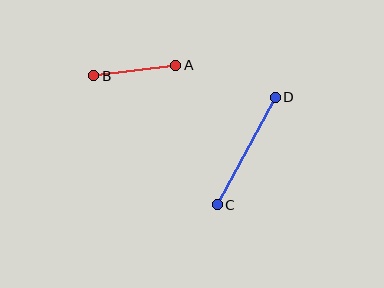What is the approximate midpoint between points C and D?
The midpoint is at approximately (246, 151) pixels.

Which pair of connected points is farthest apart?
Points C and D are farthest apart.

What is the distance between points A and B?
The distance is approximately 83 pixels.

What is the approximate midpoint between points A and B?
The midpoint is at approximately (135, 70) pixels.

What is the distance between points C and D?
The distance is approximately 122 pixels.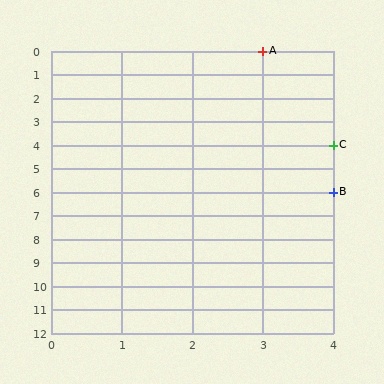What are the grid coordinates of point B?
Point B is at grid coordinates (4, 6).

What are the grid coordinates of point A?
Point A is at grid coordinates (3, 0).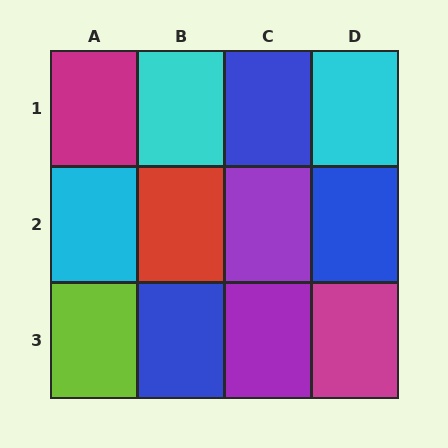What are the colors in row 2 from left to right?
Cyan, red, purple, blue.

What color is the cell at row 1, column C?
Blue.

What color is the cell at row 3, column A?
Lime.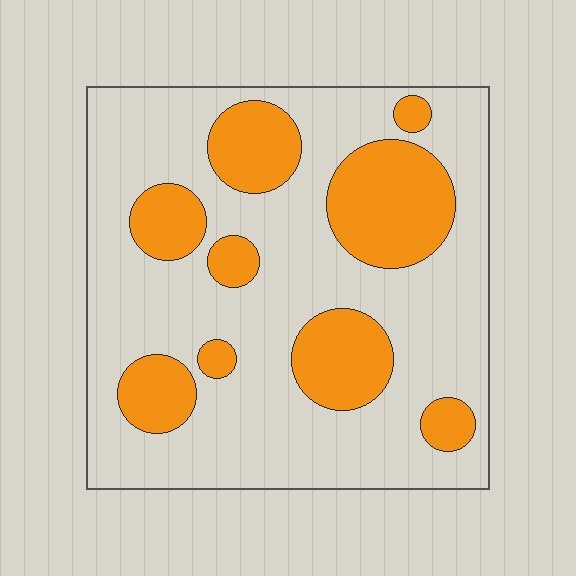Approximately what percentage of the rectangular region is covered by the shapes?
Approximately 30%.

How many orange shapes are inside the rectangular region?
9.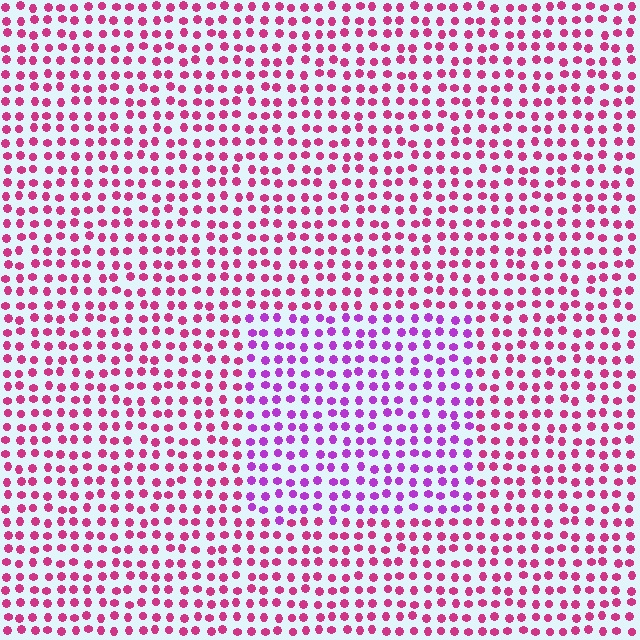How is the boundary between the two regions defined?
The boundary is defined purely by a slight shift in hue (about 38 degrees). Spacing, size, and orientation are identical on both sides.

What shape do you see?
I see a rectangle.